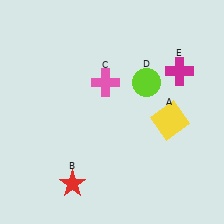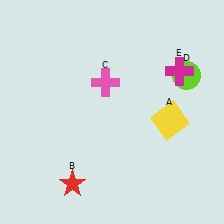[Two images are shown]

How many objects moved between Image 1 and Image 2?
1 object moved between the two images.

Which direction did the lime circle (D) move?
The lime circle (D) moved right.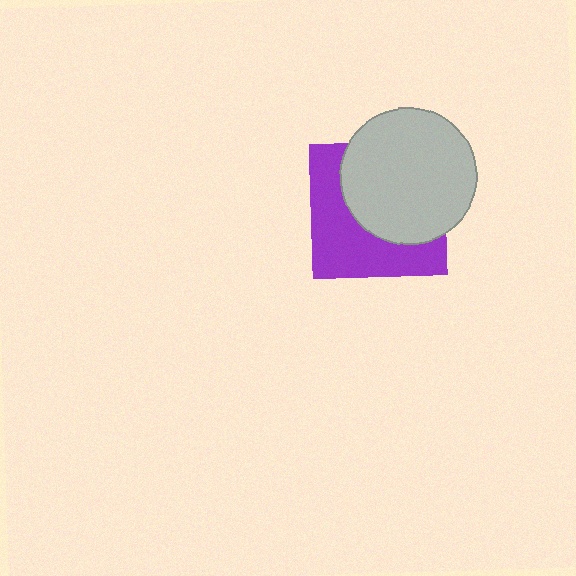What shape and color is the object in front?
The object in front is a light gray circle.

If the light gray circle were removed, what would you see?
You would see the complete purple square.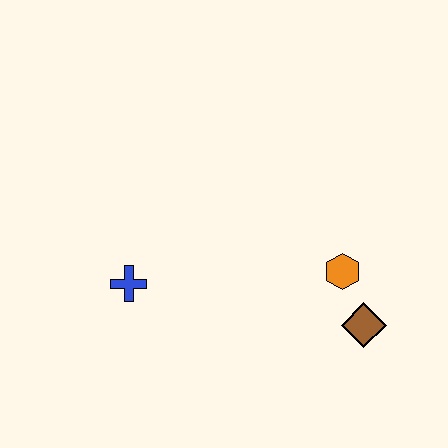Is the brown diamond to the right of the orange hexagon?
Yes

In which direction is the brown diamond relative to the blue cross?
The brown diamond is to the right of the blue cross.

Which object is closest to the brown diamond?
The orange hexagon is closest to the brown diamond.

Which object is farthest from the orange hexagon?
The blue cross is farthest from the orange hexagon.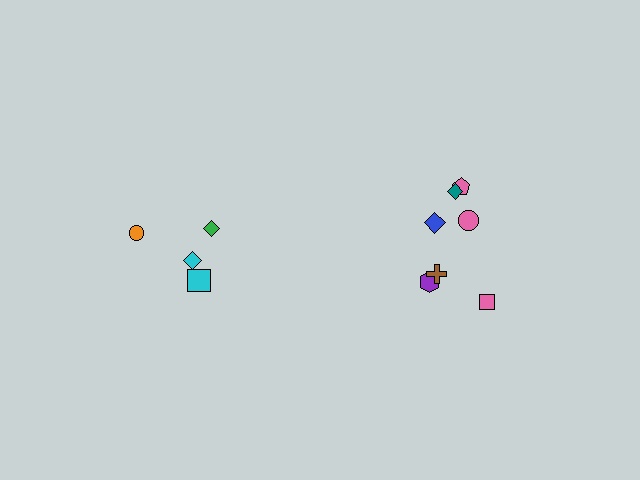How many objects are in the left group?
There are 4 objects.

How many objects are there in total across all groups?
There are 11 objects.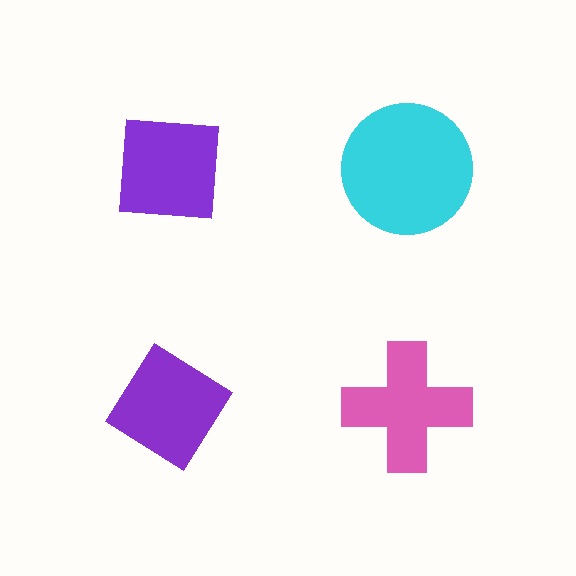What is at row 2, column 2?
A pink cross.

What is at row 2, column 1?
A purple diamond.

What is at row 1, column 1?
A purple square.